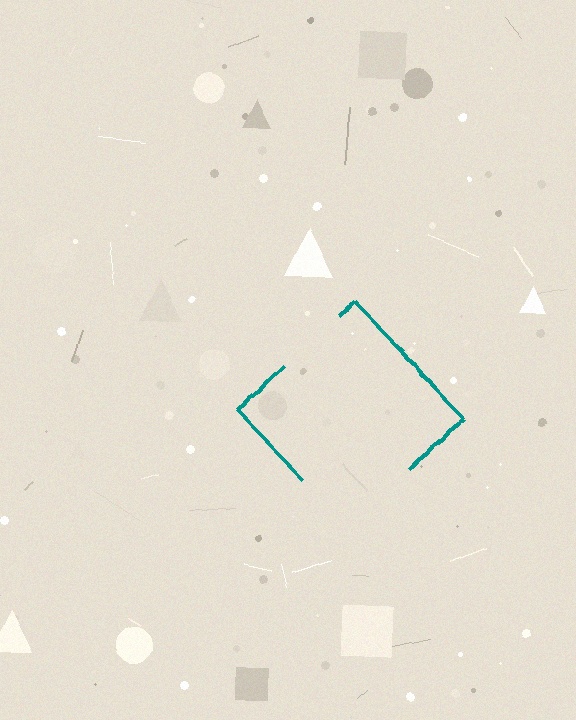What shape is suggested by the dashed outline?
The dashed outline suggests a diamond.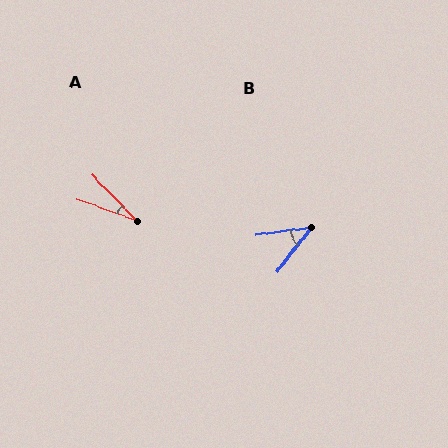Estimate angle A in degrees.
Approximately 26 degrees.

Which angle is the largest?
B, at approximately 45 degrees.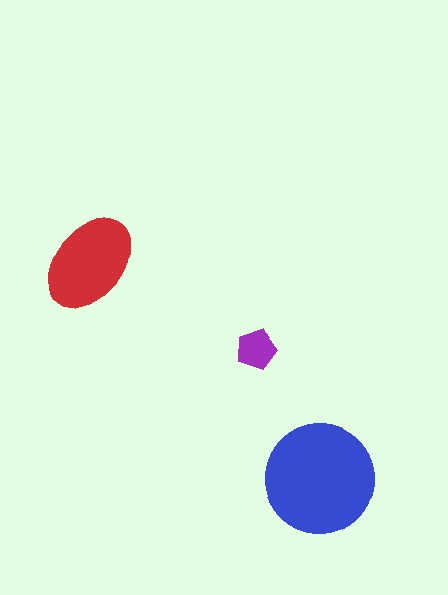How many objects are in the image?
There are 3 objects in the image.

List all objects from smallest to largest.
The purple pentagon, the red ellipse, the blue circle.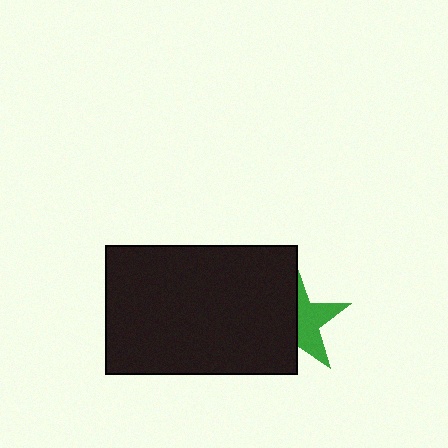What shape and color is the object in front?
The object in front is a black rectangle.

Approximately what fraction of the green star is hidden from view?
Roughly 53% of the green star is hidden behind the black rectangle.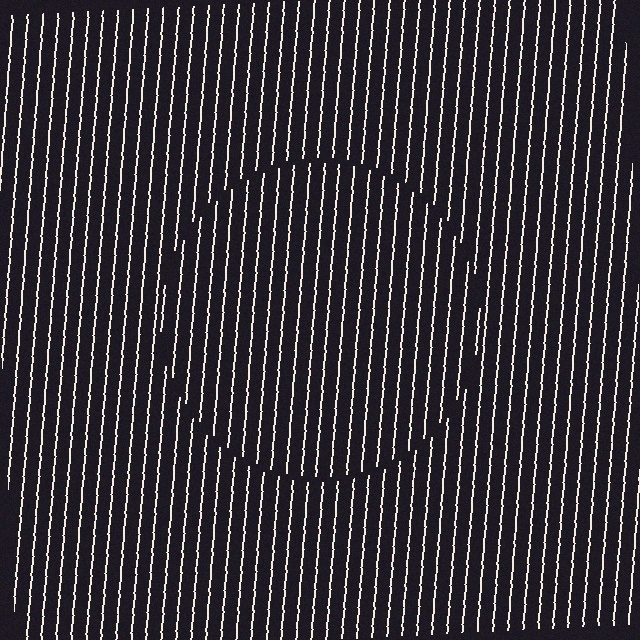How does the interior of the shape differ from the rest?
The interior of the shape contains the same grating, shifted by half a period — the contour is defined by the phase discontinuity where line-ends from the inner and outer gratings abut.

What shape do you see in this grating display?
An illusory circle. The interior of the shape contains the same grating, shifted by half a period — the contour is defined by the phase discontinuity where line-ends from the inner and outer gratings abut.